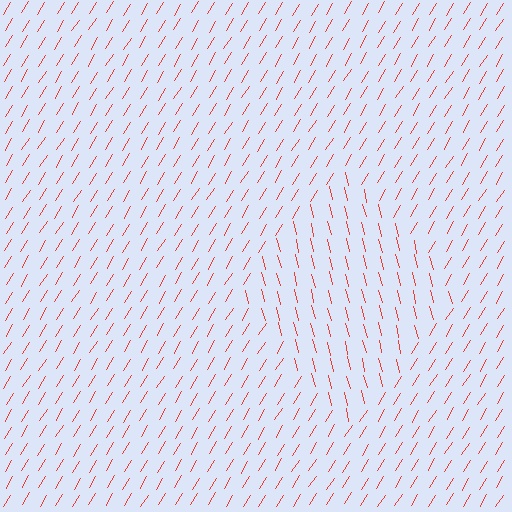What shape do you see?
I see a diamond.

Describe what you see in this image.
The image is filled with small red line segments. A diamond region in the image has lines oriented differently from the surrounding lines, creating a visible texture boundary.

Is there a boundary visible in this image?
Yes, there is a texture boundary formed by a change in line orientation.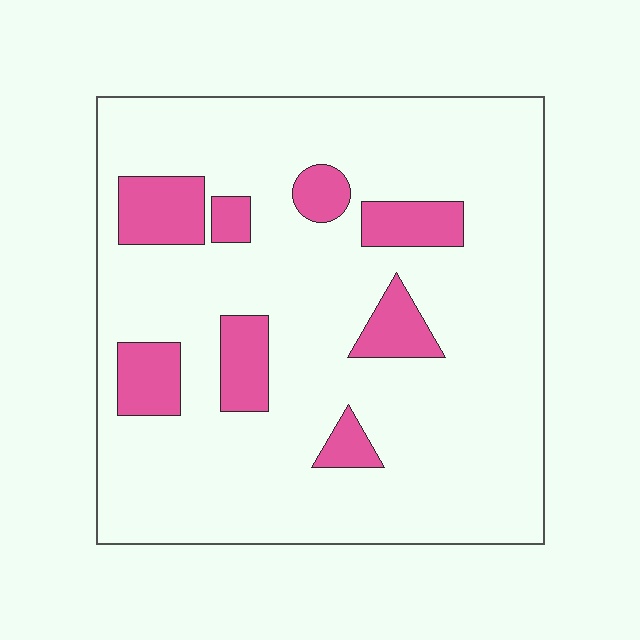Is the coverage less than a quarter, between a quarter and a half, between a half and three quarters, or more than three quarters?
Less than a quarter.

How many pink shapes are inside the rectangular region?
8.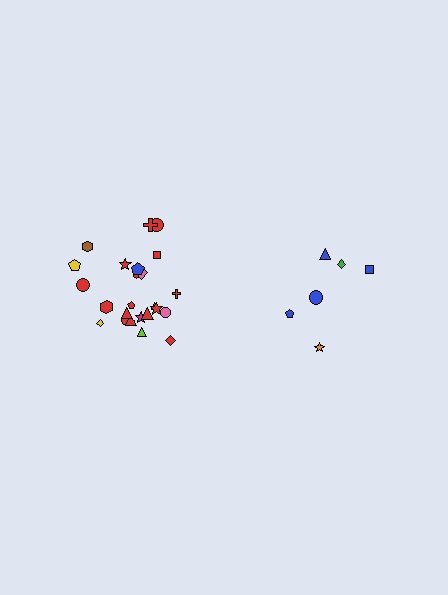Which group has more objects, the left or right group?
The left group.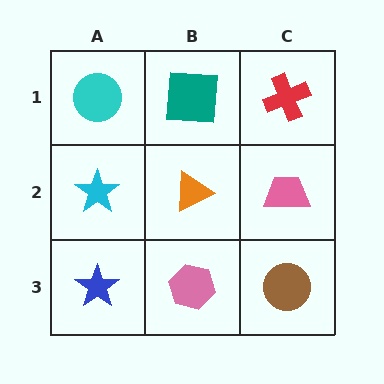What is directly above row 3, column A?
A cyan star.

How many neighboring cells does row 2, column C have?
3.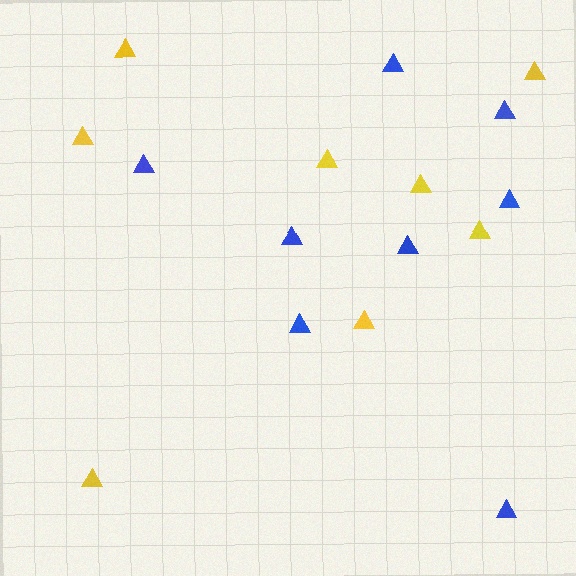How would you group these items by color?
There are 2 groups: one group of yellow triangles (8) and one group of blue triangles (8).